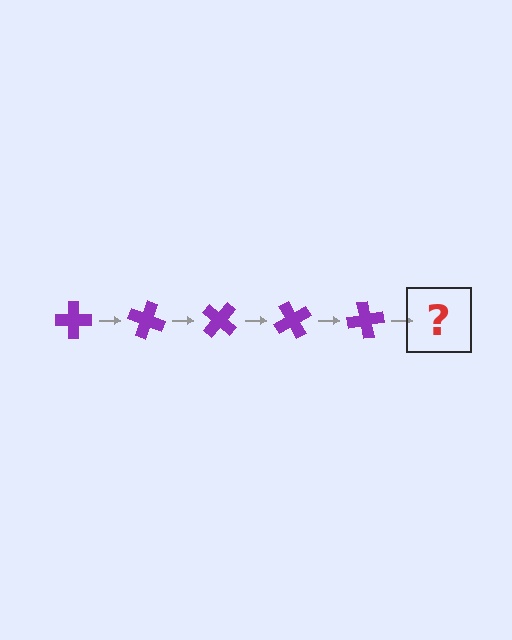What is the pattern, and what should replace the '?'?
The pattern is that the cross rotates 20 degrees each step. The '?' should be a purple cross rotated 100 degrees.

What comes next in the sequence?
The next element should be a purple cross rotated 100 degrees.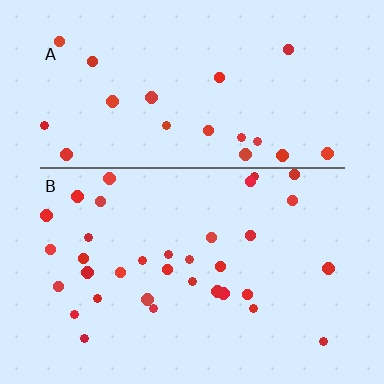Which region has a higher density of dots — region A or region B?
B (the bottom).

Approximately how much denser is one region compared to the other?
Approximately 1.6× — region B over region A.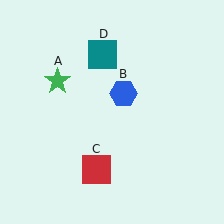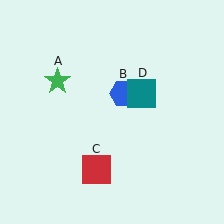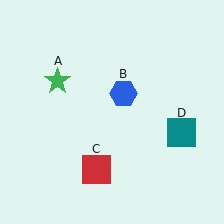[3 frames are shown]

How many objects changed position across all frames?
1 object changed position: teal square (object D).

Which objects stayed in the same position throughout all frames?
Green star (object A) and blue hexagon (object B) and red square (object C) remained stationary.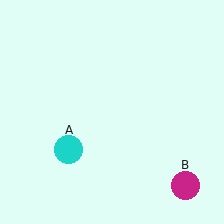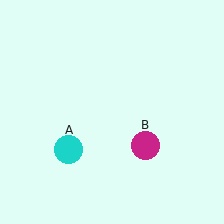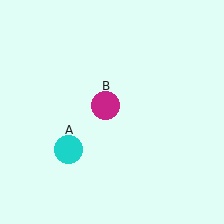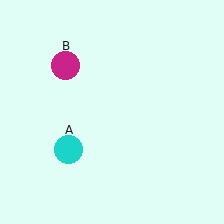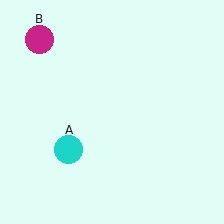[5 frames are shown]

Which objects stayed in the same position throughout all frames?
Cyan circle (object A) remained stationary.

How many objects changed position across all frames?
1 object changed position: magenta circle (object B).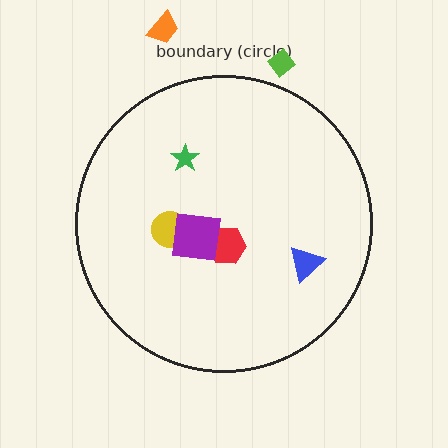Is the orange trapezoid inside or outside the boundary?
Outside.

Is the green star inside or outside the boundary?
Inside.